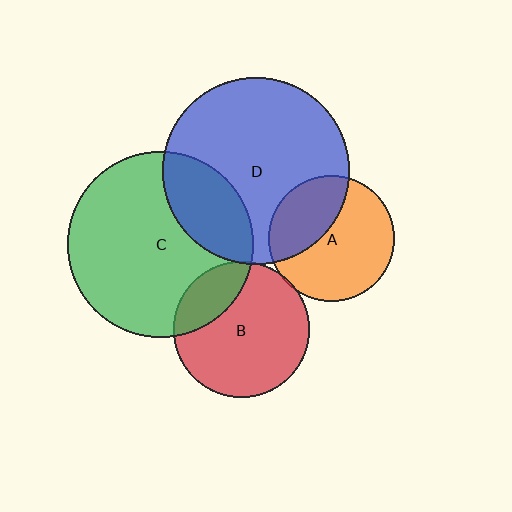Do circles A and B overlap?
Yes.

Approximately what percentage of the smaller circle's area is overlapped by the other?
Approximately 5%.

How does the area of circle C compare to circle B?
Approximately 1.9 times.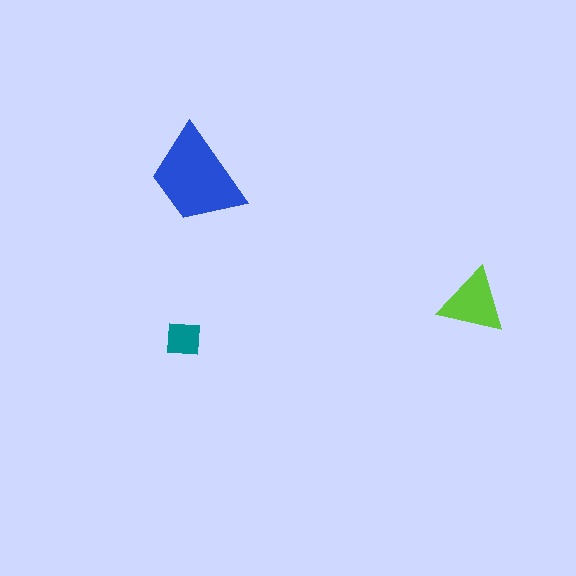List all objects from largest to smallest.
The blue trapezoid, the lime triangle, the teal square.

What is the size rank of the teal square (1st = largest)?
3rd.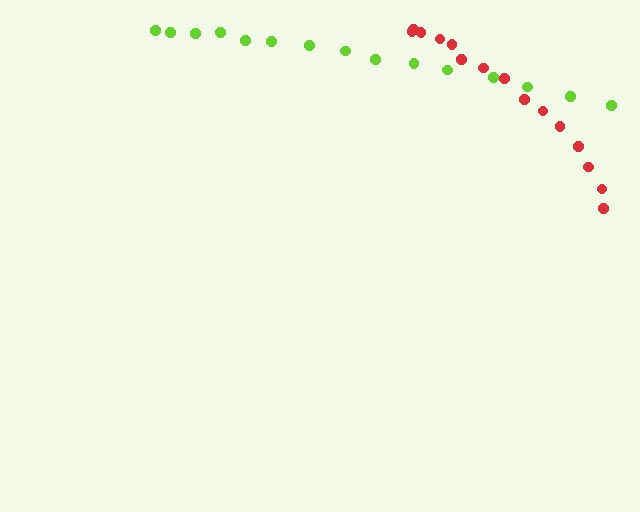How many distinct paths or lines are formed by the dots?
There are 2 distinct paths.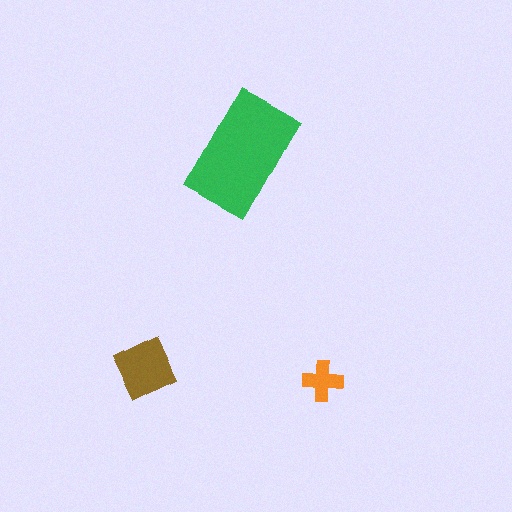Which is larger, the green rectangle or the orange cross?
The green rectangle.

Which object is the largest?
The green rectangle.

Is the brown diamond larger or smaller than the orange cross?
Larger.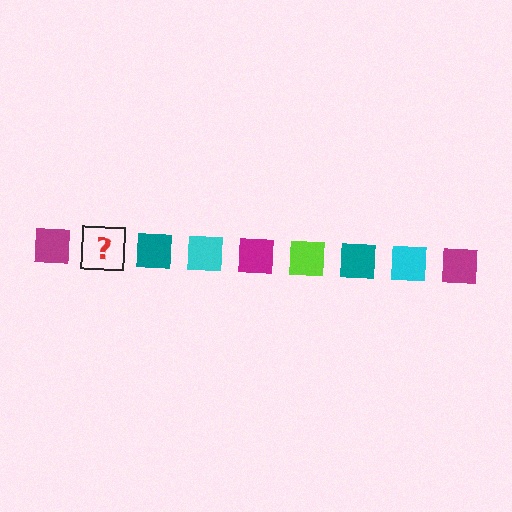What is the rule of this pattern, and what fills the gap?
The rule is that the pattern cycles through magenta, lime, teal, cyan squares. The gap should be filled with a lime square.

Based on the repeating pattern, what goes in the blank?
The blank should be a lime square.